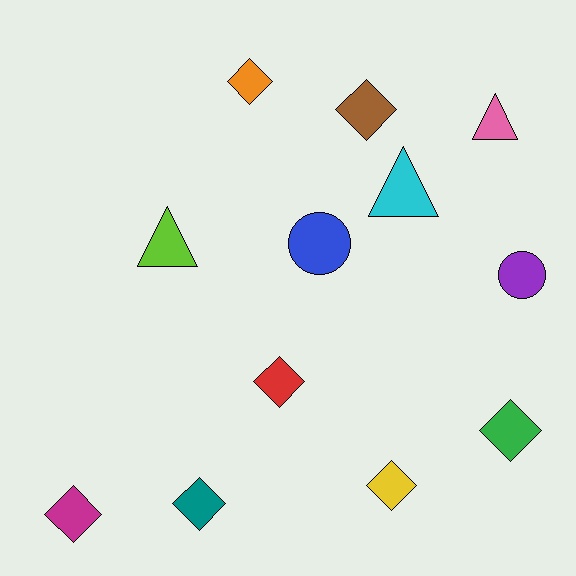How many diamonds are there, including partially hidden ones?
There are 7 diamonds.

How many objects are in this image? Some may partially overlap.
There are 12 objects.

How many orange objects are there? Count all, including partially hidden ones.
There is 1 orange object.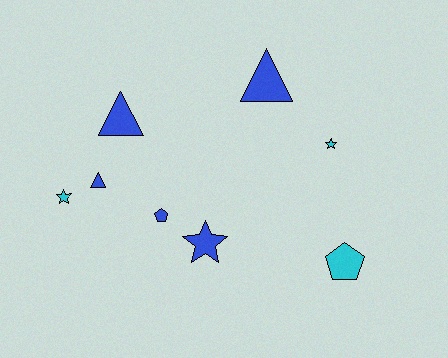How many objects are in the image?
There are 8 objects.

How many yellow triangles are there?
There are no yellow triangles.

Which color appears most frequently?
Blue, with 5 objects.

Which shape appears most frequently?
Triangle, with 3 objects.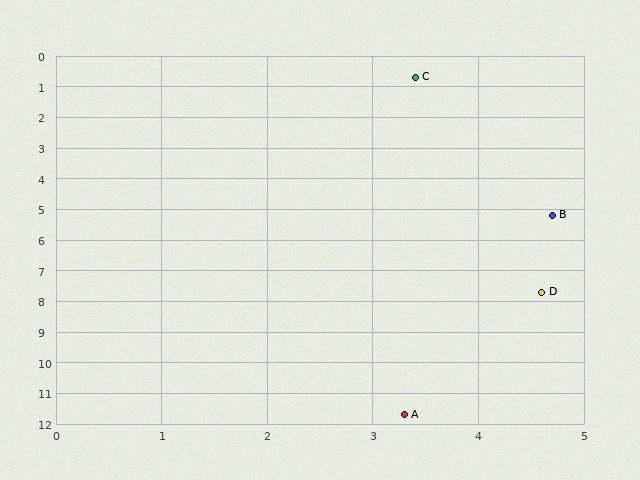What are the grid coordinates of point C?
Point C is at approximately (3.4, 0.7).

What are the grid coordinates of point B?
Point B is at approximately (4.7, 5.2).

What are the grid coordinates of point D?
Point D is at approximately (4.6, 7.7).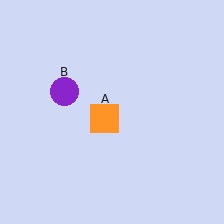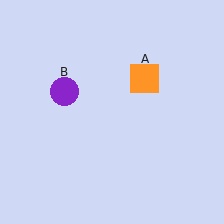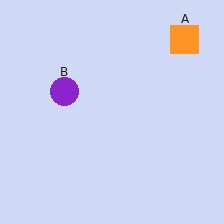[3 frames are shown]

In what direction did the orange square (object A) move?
The orange square (object A) moved up and to the right.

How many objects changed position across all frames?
1 object changed position: orange square (object A).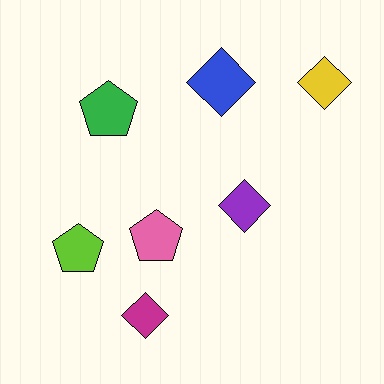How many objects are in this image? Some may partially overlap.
There are 7 objects.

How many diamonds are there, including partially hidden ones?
There are 4 diamonds.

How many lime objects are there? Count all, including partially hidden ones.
There is 1 lime object.